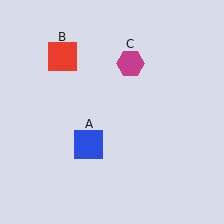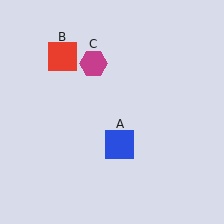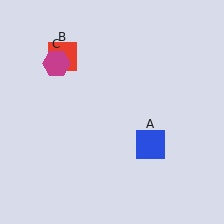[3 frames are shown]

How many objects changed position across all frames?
2 objects changed position: blue square (object A), magenta hexagon (object C).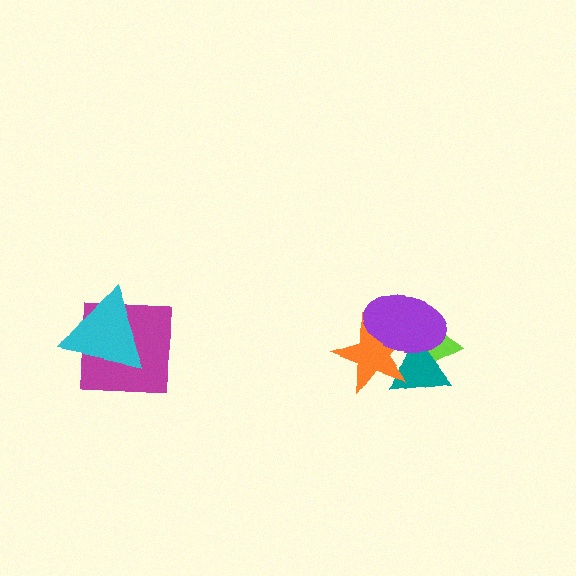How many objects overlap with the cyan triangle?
1 object overlaps with the cyan triangle.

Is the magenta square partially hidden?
Yes, it is partially covered by another shape.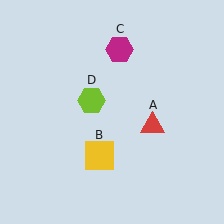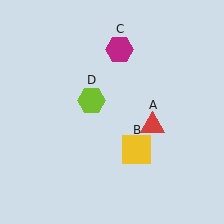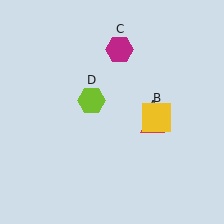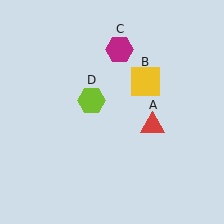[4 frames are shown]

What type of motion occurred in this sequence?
The yellow square (object B) rotated counterclockwise around the center of the scene.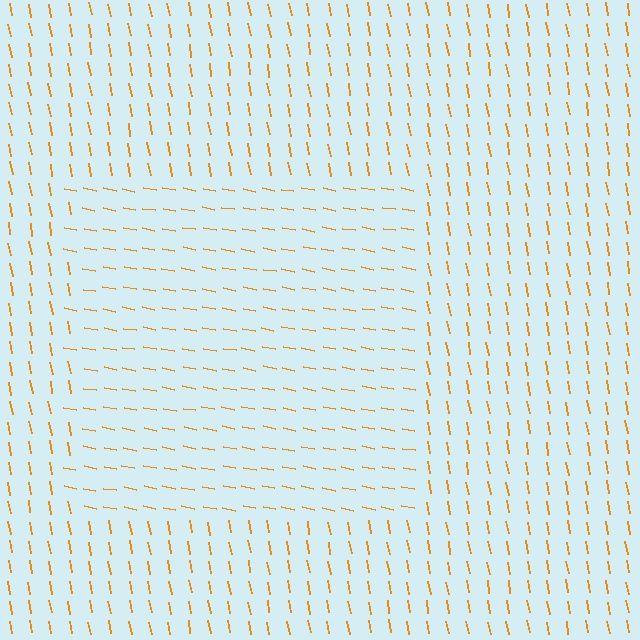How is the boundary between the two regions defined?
The boundary is defined purely by a change in line orientation (approximately 69 degrees difference). All lines are the same color and thickness.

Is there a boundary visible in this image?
Yes, there is a texture boundary formed by a change in line orientation.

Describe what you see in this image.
The image is filled with small orange line segments. A rectangle region in the image has lines oriented differently from the surrounding lines, creating a visible texture boundary.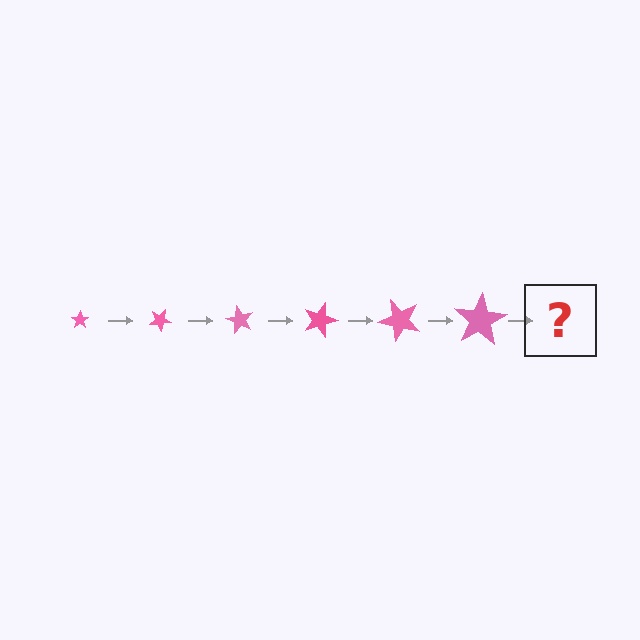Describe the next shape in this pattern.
It should be a star, larger than the previous one and rotated 180 degrees from the start.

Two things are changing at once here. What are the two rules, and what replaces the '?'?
The two rules are that the star grows larger each step and it rotates 30 degrees each step. The '?' should be a star, larger than the previous one and rotated 180 degrees from the start.